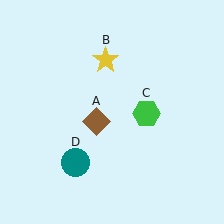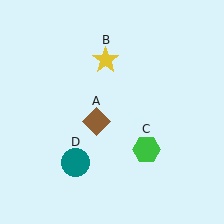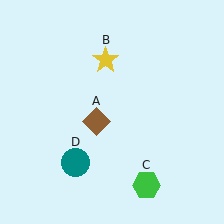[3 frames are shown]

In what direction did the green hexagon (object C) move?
The green hexagon (object C) moved down.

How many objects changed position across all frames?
1 object changed position: green hexagon (object C).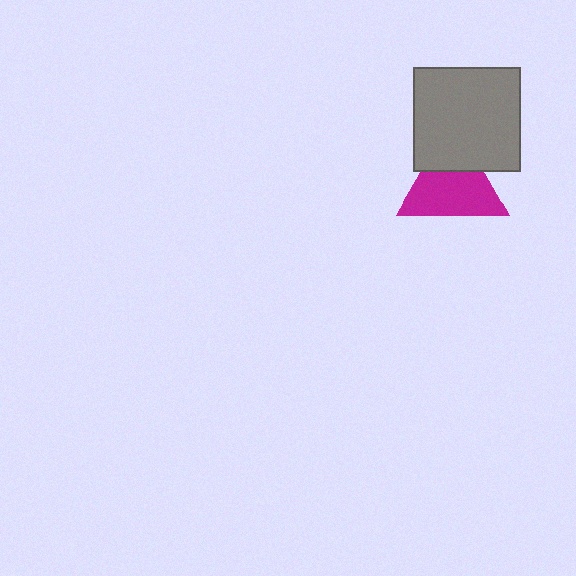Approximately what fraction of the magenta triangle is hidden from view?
Roughly 31% of the magenta triangle is hidden behind the gray rectangle.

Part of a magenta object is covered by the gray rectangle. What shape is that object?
It is a triangle.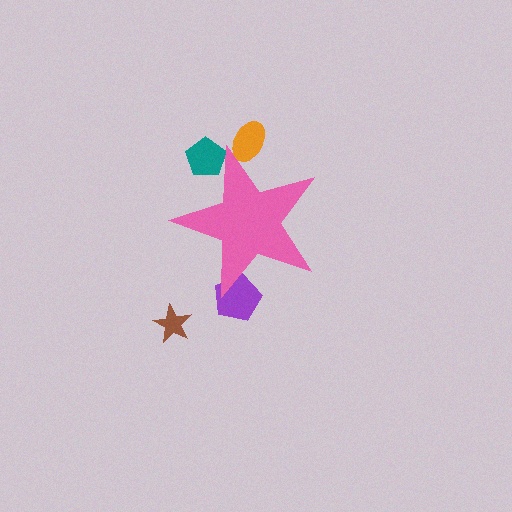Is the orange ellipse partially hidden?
Yes, the orange ellipse is partially hidden behind the pink star.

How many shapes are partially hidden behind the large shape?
3 shapes are partially hidden.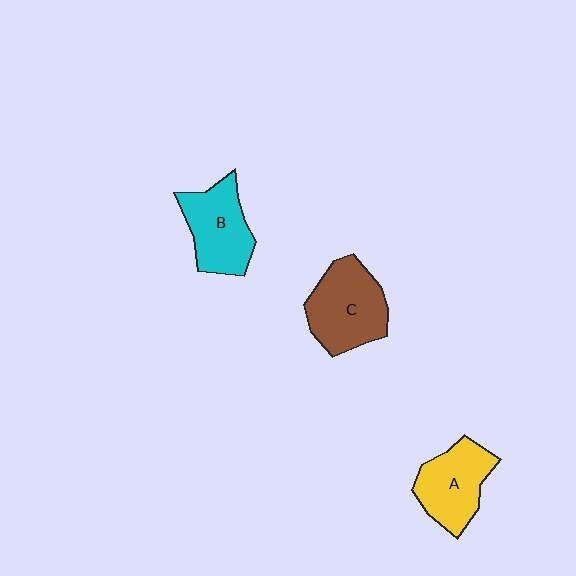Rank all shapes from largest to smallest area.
From largest to smallest: C (brown), B (cyan), A (yellow).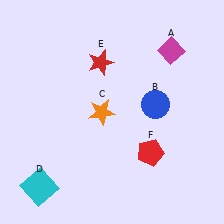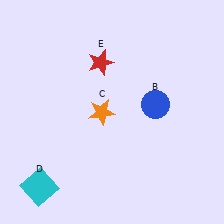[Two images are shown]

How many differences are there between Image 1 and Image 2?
There are 2 differences between the two images.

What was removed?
The red pentagon (F), the magenta diamond (A) were removed in Image 2.